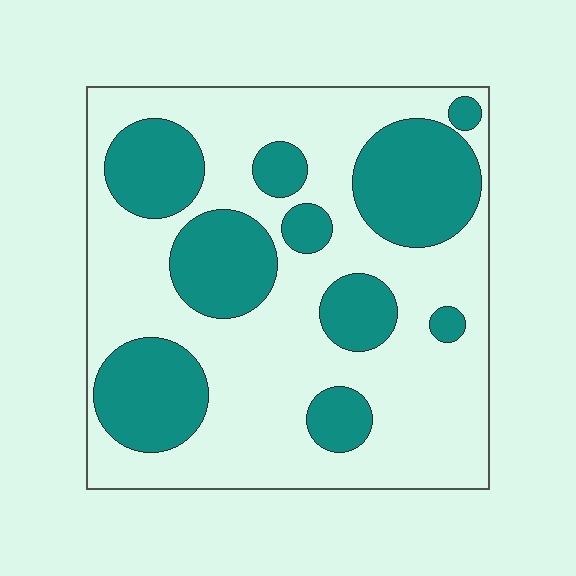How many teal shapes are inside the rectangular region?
10.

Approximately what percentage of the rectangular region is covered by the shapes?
Approximately 35%.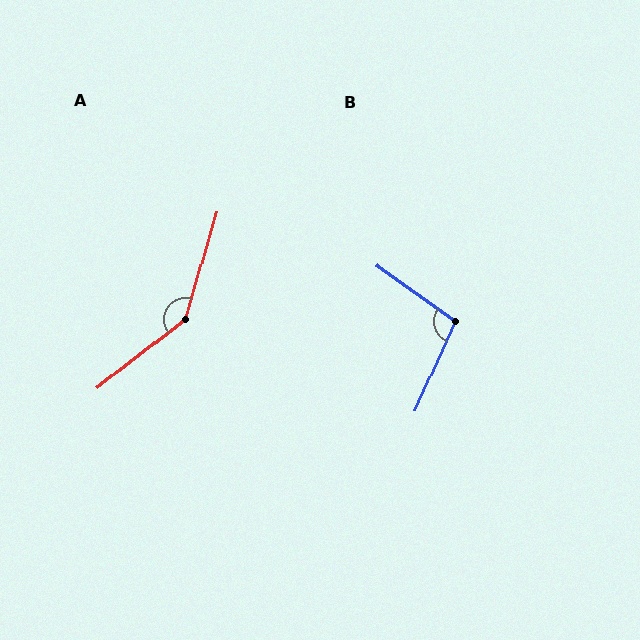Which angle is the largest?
A, at approximately 144 degrees.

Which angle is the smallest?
B, at approximately 102 degrees.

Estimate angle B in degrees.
Approximately 102 degrees.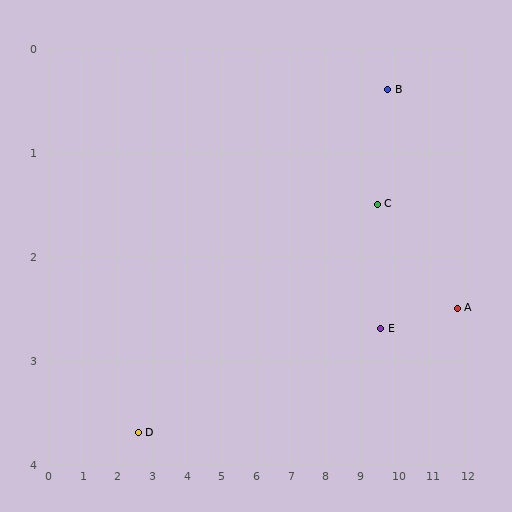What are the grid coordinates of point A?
Point A is at approximately (11.8, 2.5).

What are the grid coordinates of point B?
Point B is at approximately (9.8, 0.4).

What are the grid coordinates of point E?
Point E is at approximately (9.6, 2.7).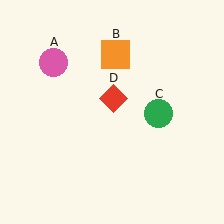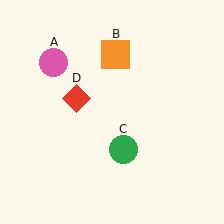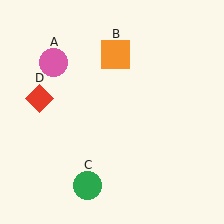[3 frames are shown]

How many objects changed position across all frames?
2 objects changed position: green circle (object C), red diamond (object D).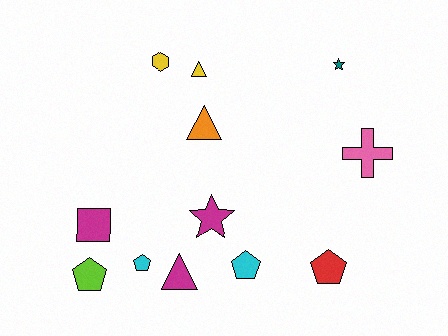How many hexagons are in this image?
There is 1 hexagon.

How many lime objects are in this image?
There is 1 lime object.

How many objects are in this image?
There are 12 objects.